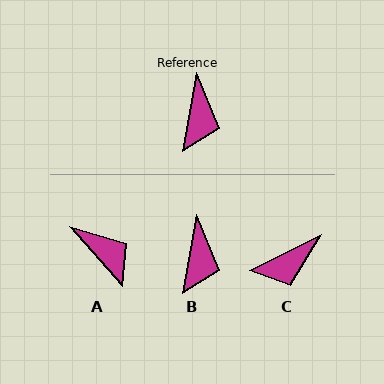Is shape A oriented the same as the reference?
No, it is off by about 51 degrees.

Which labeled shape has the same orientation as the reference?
B.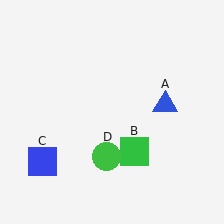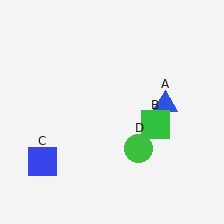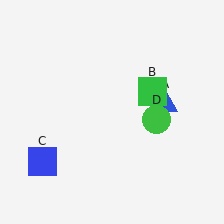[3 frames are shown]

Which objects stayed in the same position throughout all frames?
Blue triangle (object A) and blue square (object C) remained stationary.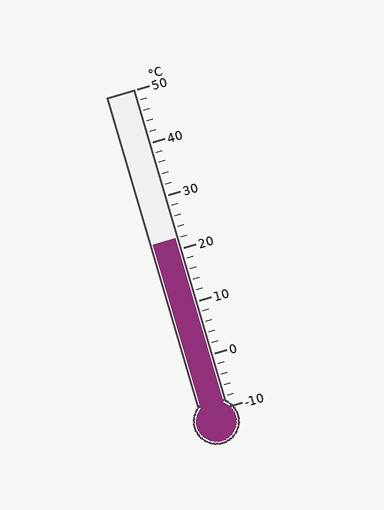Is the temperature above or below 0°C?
The temperature is above 0°C.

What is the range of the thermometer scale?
The thermometer scale ranges from -10°C to 50°C.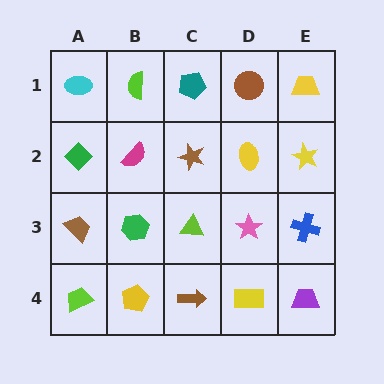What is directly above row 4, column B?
A green hexagon.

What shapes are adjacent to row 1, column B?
A magenta semicircle (row 2, column B), a cyan ellipse (row 1, column A), a teal pentagon (row 1, column C).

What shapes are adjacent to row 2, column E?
A yellow trapezoid (row 1, column E), a blue cross (row 3, column E), a yellow ellipse (row 2, column D).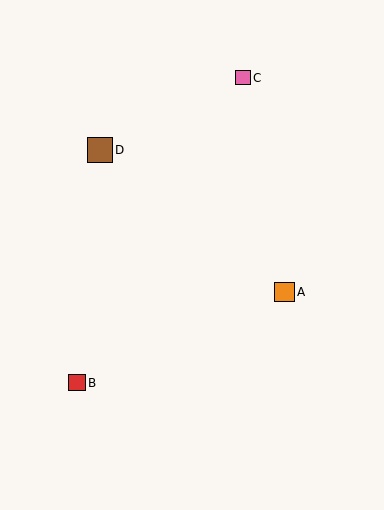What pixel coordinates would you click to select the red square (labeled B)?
Click at (77, 383) to select the red square B.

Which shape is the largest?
The brown square (labeled D) is the largest.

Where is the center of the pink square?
The center of the pink square is at (243, 78).